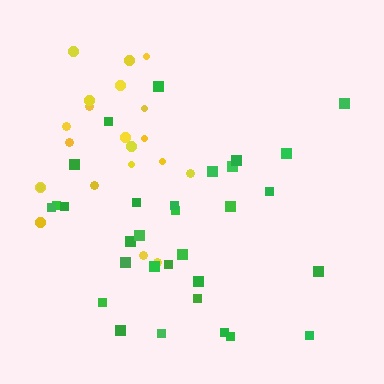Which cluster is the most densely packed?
Green.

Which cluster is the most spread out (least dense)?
Yellow.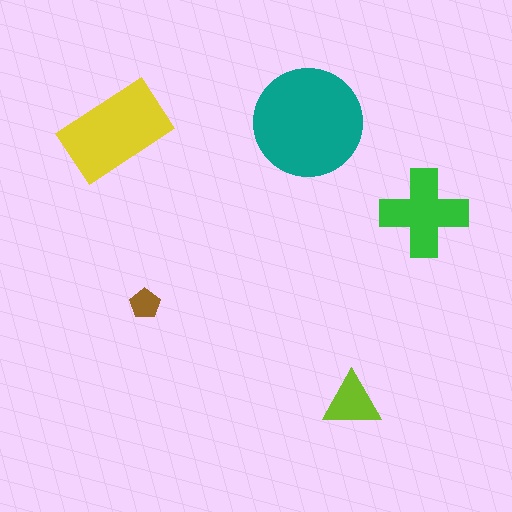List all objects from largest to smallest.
The teal circle, the yellow rectangle, the green cross, the lime triangle, the brown pentagon.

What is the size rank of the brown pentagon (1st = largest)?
5th.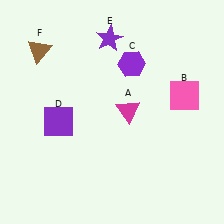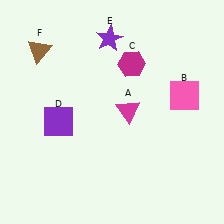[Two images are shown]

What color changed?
The hexagon (C) changed from purple in Image 1 to magenta in Image 2.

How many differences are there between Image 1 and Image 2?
There is 1 difference between the two images.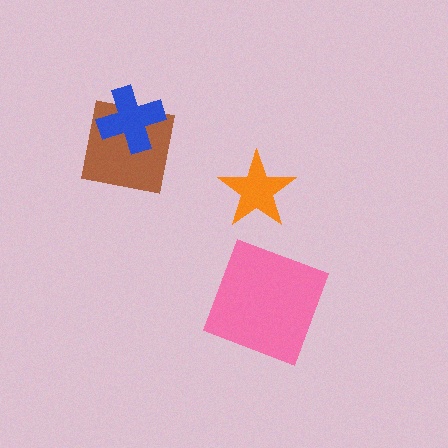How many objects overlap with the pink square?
0 objects overlap with the pink square.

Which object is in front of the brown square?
The blue cross is in front of the brown square.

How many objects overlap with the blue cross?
1 object overlaps with the blue cross.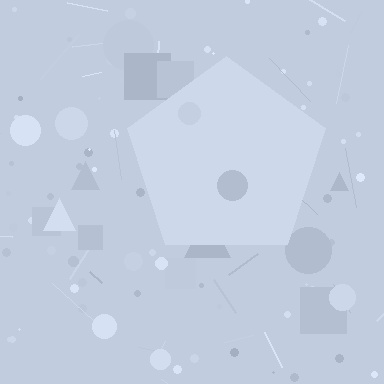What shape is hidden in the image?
A pentagon is hidden in the image.